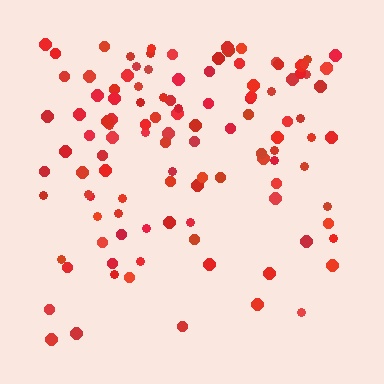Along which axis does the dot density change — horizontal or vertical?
Vertical.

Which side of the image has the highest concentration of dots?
The top.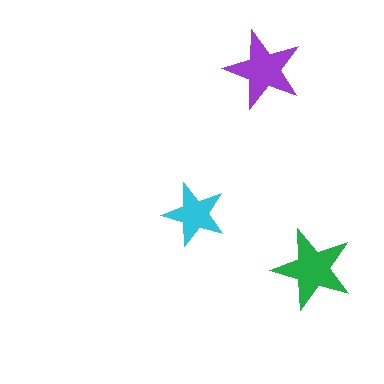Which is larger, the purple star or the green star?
The green one.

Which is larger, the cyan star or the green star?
The green one.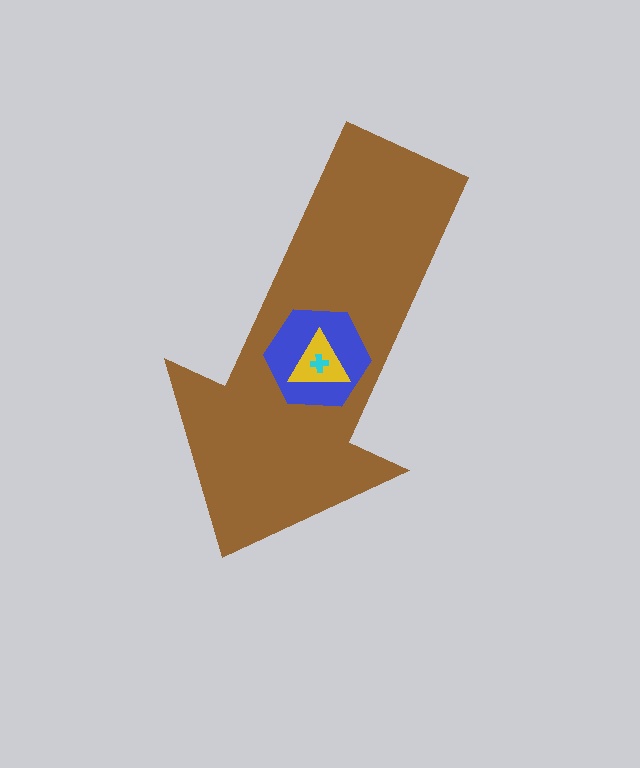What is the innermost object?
The cyan cross.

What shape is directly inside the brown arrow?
The blue hexagon.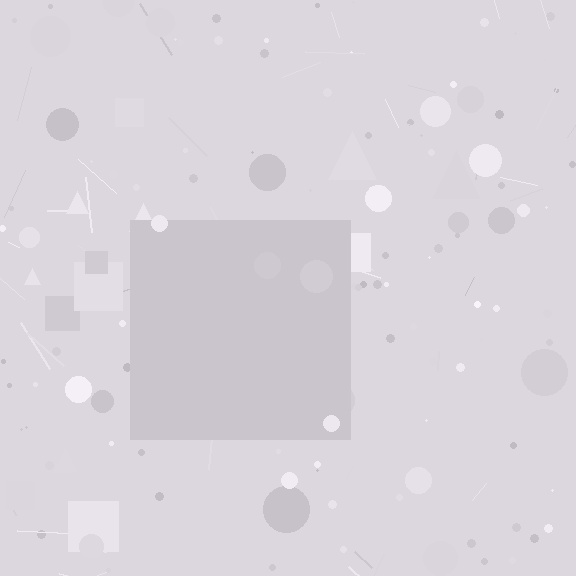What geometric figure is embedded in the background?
A square is embedded in the background.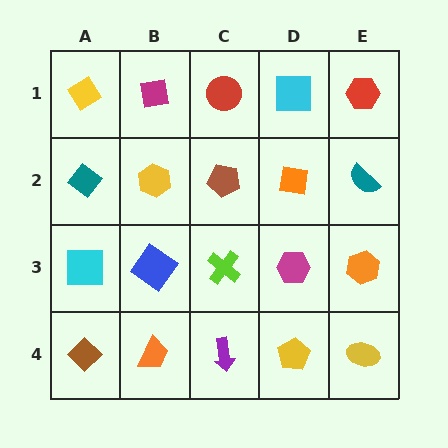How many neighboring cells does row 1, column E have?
2.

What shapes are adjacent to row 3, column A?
A teal diamond (row 2, column A), a brown diamond (row 4, column A), a blue diamond (row 3, column B).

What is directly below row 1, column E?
A teal semicircle.